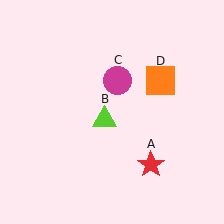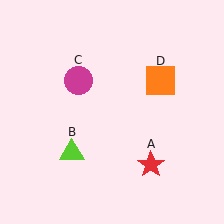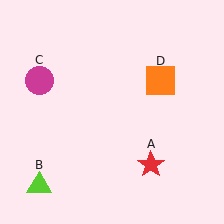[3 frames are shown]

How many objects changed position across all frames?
2 objects changed position: lime triangle (object B), magenta circle (object C).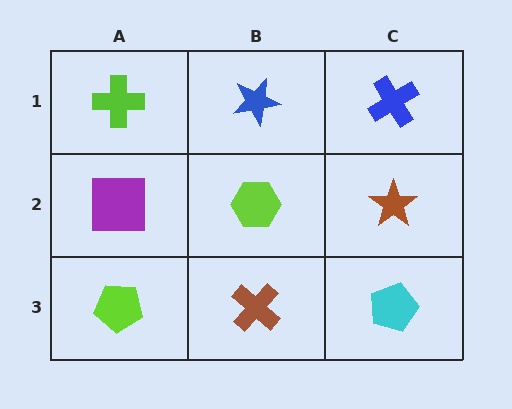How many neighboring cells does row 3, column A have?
2.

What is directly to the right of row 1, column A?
A blue star.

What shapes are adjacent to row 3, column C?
A brown star (row 2, column C), a brown cross (row 3, column B).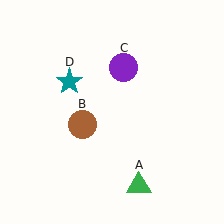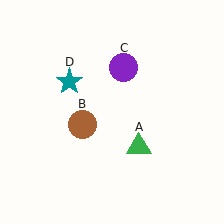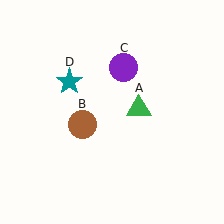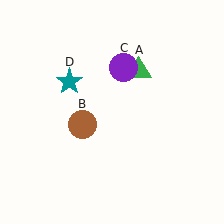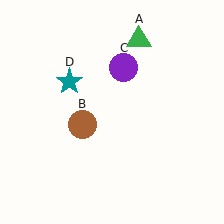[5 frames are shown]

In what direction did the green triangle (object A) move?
The green triangle (object A) moved up.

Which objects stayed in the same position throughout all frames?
Brown circle (object B) and purple circle (object C) and teal star (object D) remained stationary.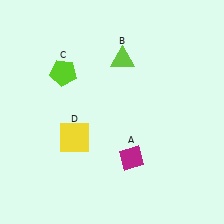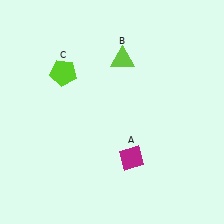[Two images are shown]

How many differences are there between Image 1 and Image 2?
There is 1 difference between the two images.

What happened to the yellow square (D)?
The yellow square (D) was removed in Image 2. It was in the bottom-left area of Image 1.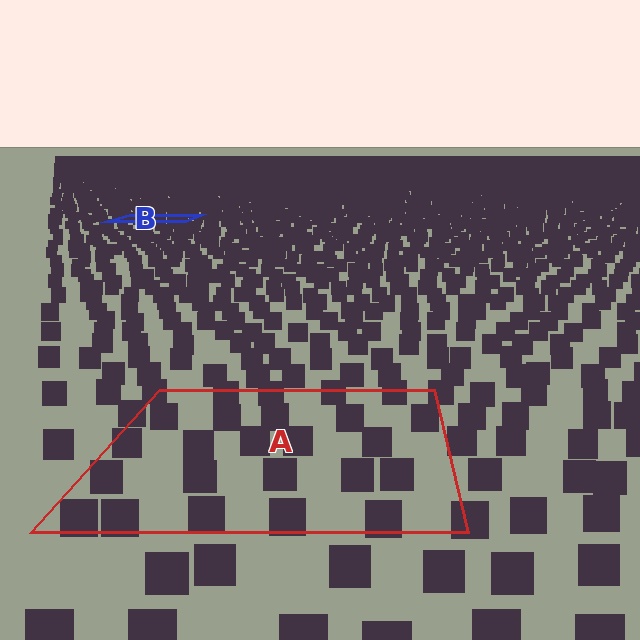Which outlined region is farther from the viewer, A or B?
Region B is farther from the viewer — the texture elements inside it appear smaller and more densely packed.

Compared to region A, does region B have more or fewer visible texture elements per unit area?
Region B has more texture elements per unit area — they are packed more densely because it is farther away.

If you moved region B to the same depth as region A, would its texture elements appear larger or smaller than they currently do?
They would appear larger. At a closer depth, the same texture elements are projected at a bigger on-screen size.